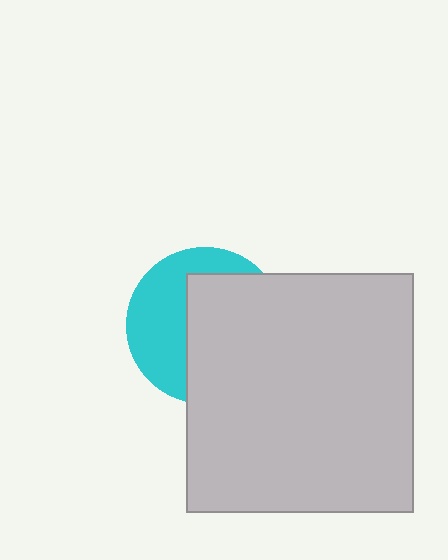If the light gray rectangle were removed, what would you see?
You would see the complete cyan circle.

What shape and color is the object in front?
The object in front is a light gray rectangle.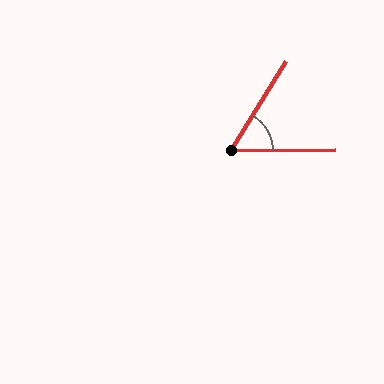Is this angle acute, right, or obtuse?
It is acute.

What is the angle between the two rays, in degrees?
Approximately 58 degrees.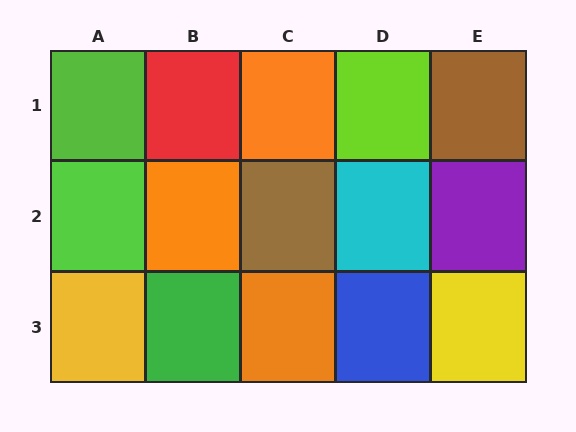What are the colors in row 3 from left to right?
Yellow, green, orange, blue, yellow.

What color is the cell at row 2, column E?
Purple.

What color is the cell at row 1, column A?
Lime.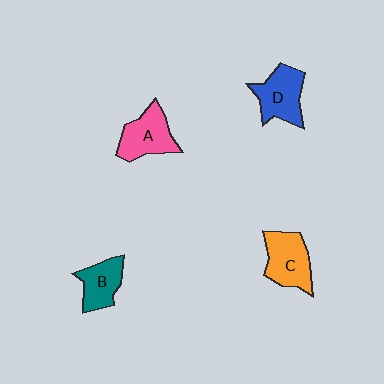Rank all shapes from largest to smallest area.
From largest to smallest: C (orange), D (blue), A (pink), B (teal).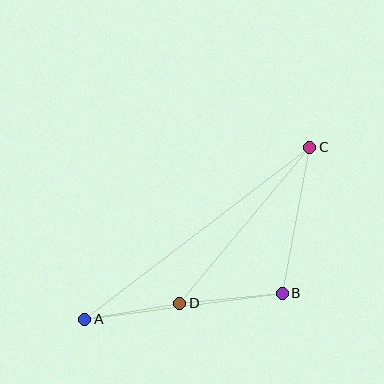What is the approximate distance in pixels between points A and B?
The distance between A and B is approximately 199 pixels.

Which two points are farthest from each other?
Points A and C are farthest from each other.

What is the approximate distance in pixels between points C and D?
The distance between C and D is approximately 203 pixels.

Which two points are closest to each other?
Points A and D are closest to each other.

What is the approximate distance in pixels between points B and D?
The distance between B and D is approximately 103 pixels.